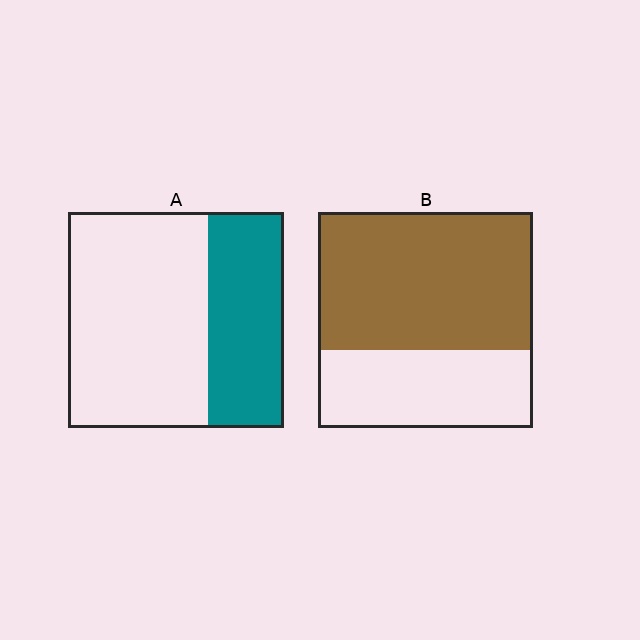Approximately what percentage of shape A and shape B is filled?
A is approximately 35% and B is approximately 65%.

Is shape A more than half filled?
No.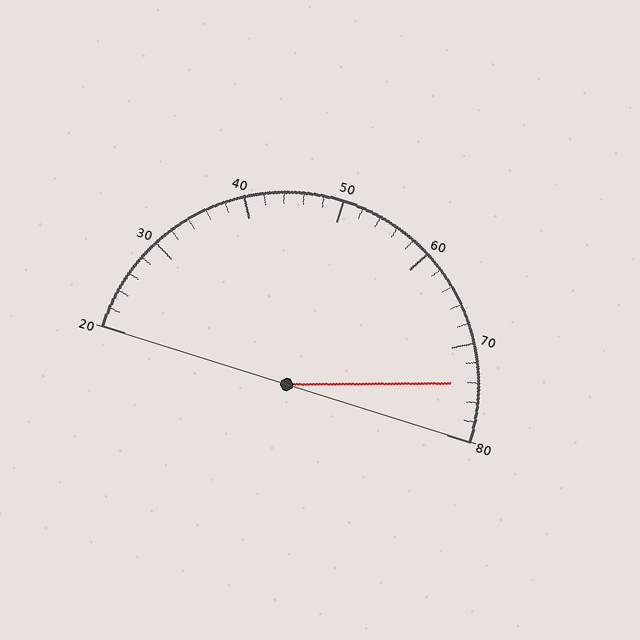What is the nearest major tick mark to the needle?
The nearest major tick mark is 70.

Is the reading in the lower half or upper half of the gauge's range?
The reading is in the upper half of the range (20 to 80).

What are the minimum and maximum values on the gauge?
The gauge ranges from 20 to 80.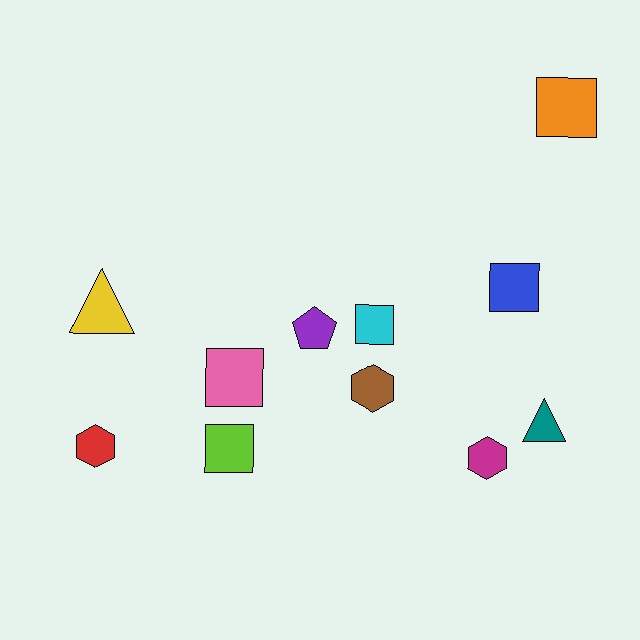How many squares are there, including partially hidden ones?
There are 5 squares.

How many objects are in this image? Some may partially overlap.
There are 11 objects.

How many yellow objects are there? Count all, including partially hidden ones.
There is 1 yellow object.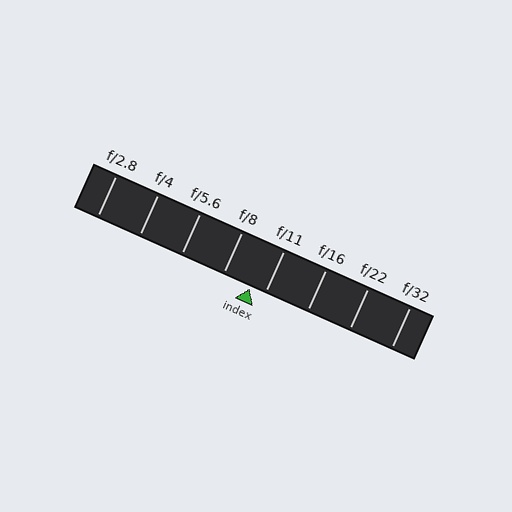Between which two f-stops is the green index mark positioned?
The index mark is between f/8 and f/11.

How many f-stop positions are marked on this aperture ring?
There are 8 f-stop positions marked.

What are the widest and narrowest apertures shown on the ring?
The widest aperture shown is f/2.8 and the narrowest is f/32.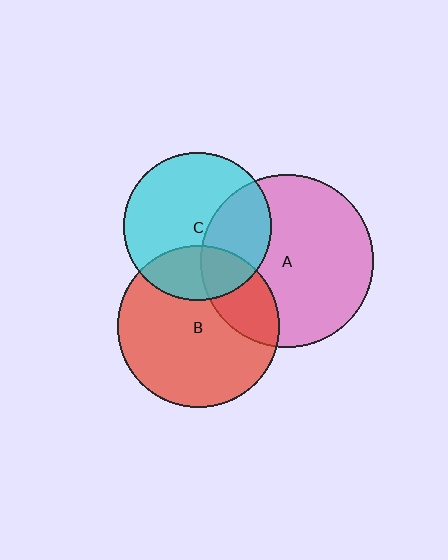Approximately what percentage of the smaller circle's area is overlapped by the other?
Approximately 25%.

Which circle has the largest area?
Circle A (pink).